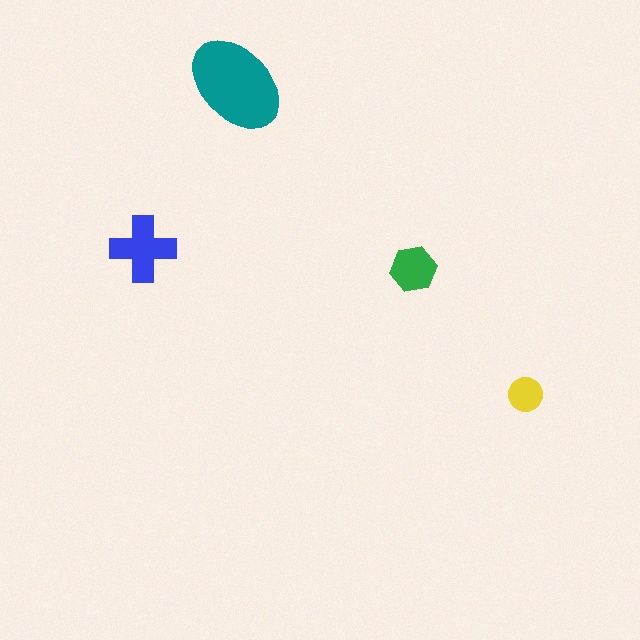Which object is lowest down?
The yellow circle is bottommost.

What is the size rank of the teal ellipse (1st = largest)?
1st.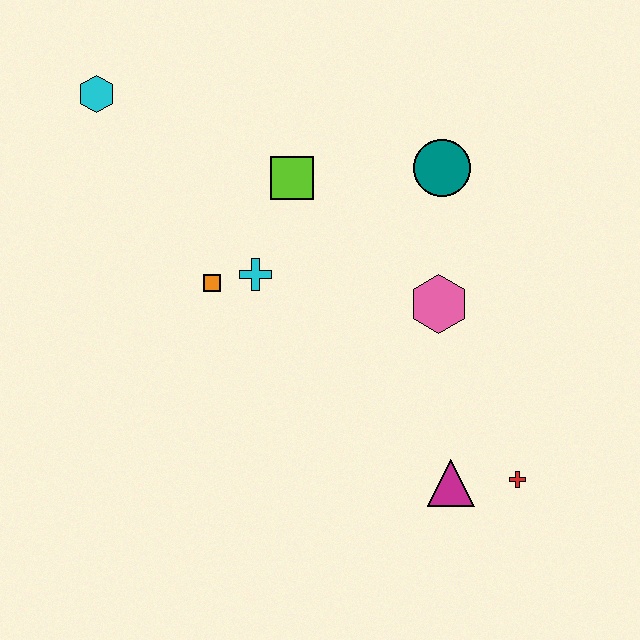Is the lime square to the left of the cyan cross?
No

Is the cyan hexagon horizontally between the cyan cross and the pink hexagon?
No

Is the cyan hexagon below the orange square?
No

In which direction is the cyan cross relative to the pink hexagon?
The cyan cross is to the left of the pink hexagon.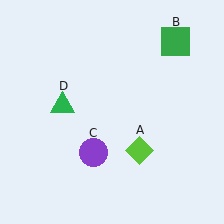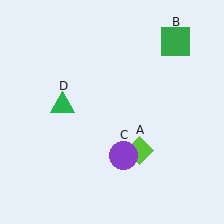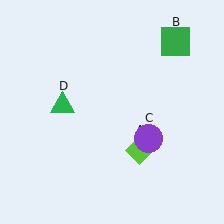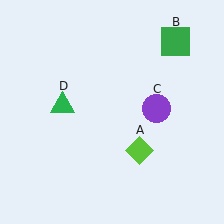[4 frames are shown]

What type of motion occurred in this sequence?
The purple circle (object C) rotated counterclockwise around the center of the scene.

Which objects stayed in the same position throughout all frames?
Lime diamond (object A) and green square (object B) and green triangle (object D) remained stationary.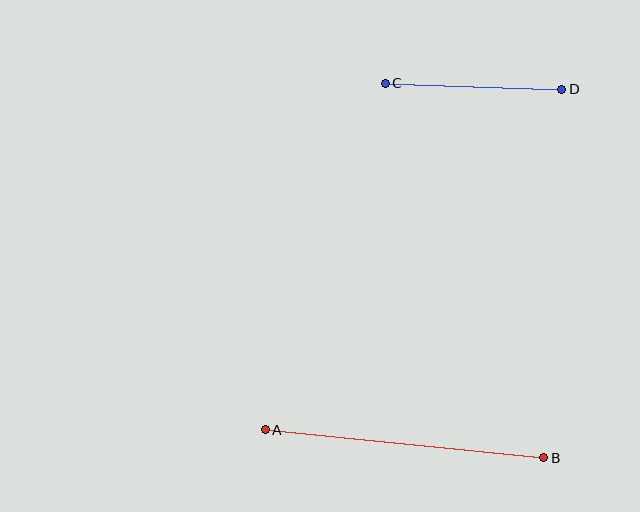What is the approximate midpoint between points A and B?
The midpoint is at approximately (404, 444) pixels.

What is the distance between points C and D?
The distance is approximately 177 pixels.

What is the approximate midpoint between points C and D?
The midpoint is at approximately (473, 86) pixels.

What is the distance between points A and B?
The distance is approximately 280 pixels.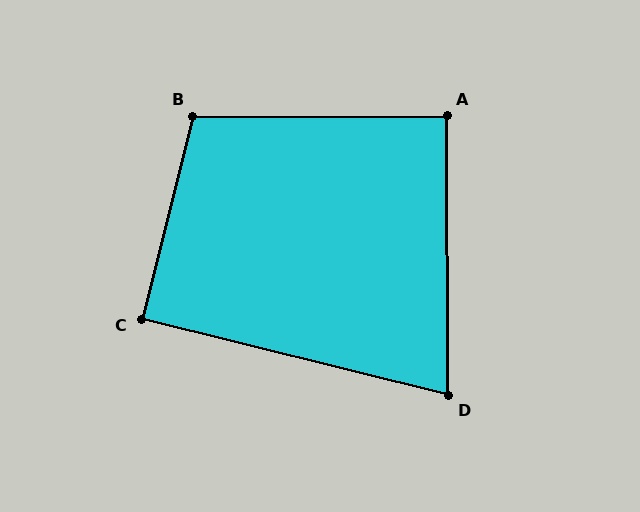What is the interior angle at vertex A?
Approximately 90 degrees (approximately right).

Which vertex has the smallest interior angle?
D, at approximately 76 degrees.